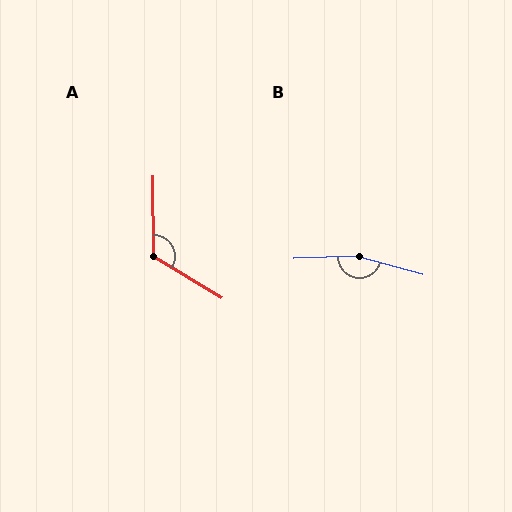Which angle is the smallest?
A, at approximately 122 degrees.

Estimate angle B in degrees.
Approximately 162 degrees.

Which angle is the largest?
B, at approximately 162 degrees.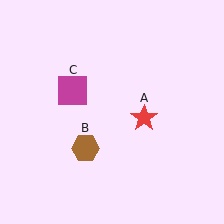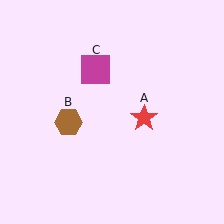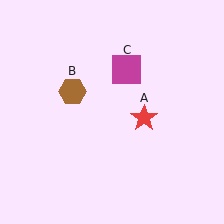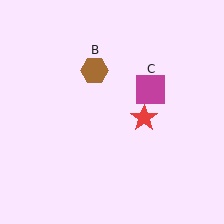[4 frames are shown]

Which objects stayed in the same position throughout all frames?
Red star (object A) remained stationary.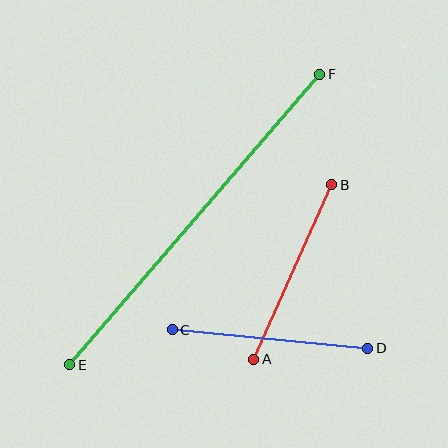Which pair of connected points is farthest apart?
Points E and F are farthest apart.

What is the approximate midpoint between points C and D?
The midpoint is at approximately (270, 339) pixels.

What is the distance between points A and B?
The distance is approximately 191 pixels.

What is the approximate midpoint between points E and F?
The midpoint is at approximately (195, 220) pixels.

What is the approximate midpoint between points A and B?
The midpoint is at approximately (293, 272) pixels.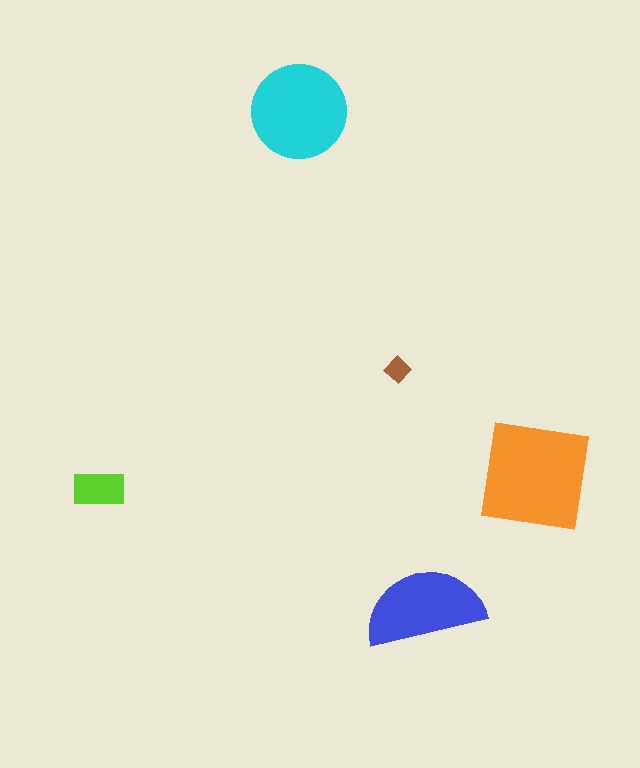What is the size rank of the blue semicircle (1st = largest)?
3rd.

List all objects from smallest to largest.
The brown diamond, the lime rectangle, the blue semicircle, the cyan circle, the orange square.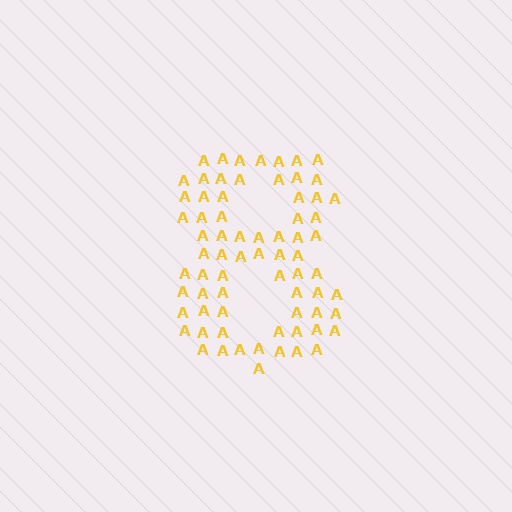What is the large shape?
The large shape is the digit 8.